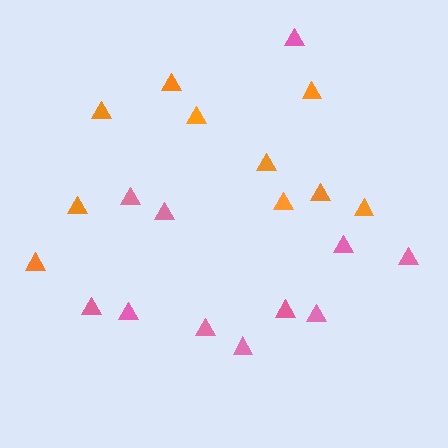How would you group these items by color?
There are 2 groups: one group of pink triangles (11) and one group of orange triangles (10).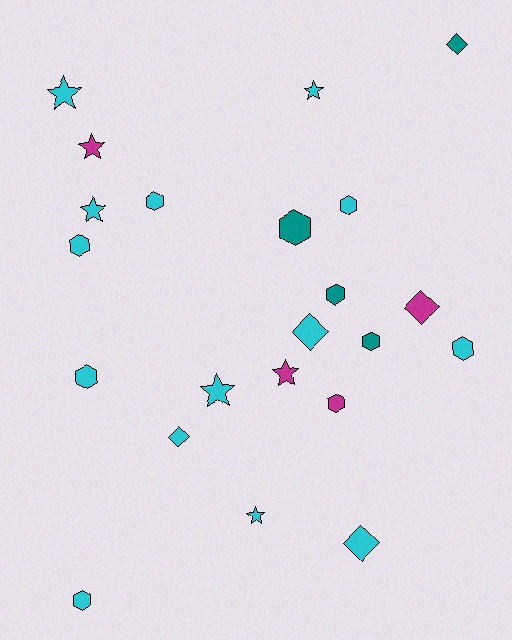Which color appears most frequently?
Cyan, with 14 objects.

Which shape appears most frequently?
Hexagon, with 10 objects.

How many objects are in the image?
There are 22 objects.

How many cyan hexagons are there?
There are 6 cyan hexagons.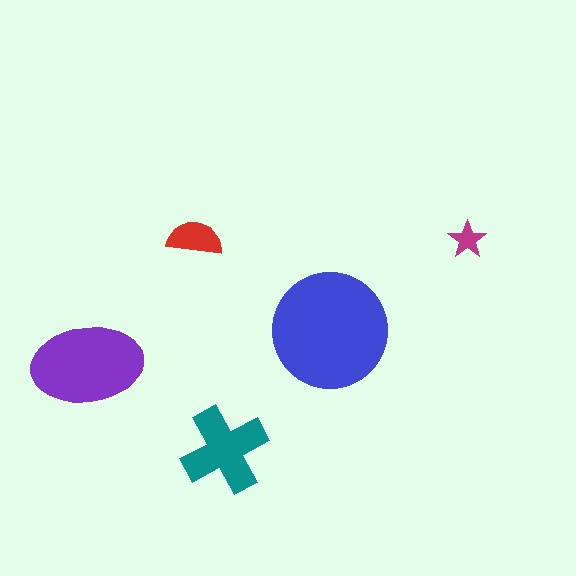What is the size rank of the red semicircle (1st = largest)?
4th.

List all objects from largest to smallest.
The blue circle, the purple ellipse, the teal cross, the red semicircle, the magenta star.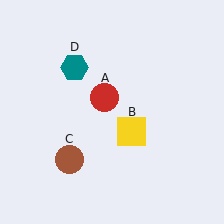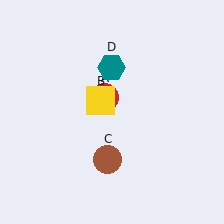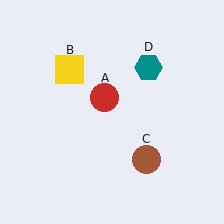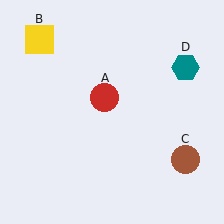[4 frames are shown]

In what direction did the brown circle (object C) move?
The brown circle (object C) moved right.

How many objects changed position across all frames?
3 objects changed position: yellow square (object B), brown circle (object C), teal hexagon (object D).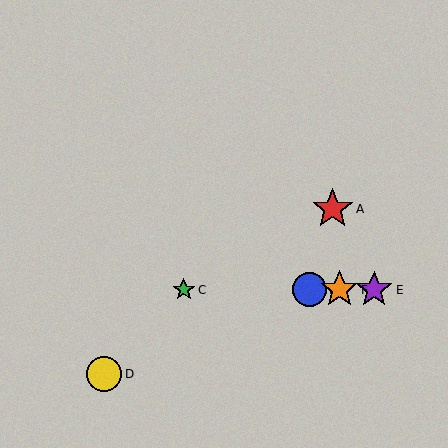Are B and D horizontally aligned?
No, B is at y≈290 and D is at y≈374.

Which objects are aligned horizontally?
Objects B, C, E, F are aligned horizontally.